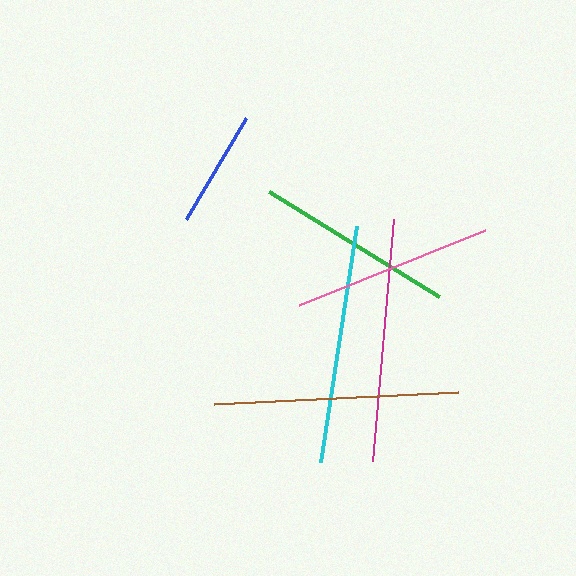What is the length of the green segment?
The green segment is approximately 200 pixels long.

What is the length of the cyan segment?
The cyan segment is approximately 239 pixels long.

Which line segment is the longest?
The brown line is the longest at approximately 245 pixels.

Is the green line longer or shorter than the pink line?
The pink line is longer than the green line.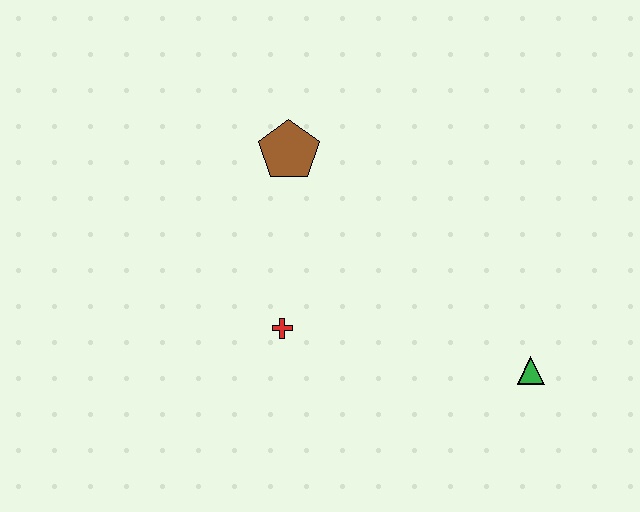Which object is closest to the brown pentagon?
The red cross is closest to the brown pentagon.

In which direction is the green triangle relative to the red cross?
The green triangle is to the right of the red cross.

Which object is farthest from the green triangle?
The brown pentagon is farthest from the green triangle.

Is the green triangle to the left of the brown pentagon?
No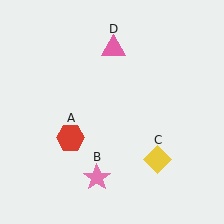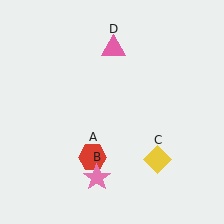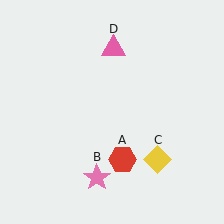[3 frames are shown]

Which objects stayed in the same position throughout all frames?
Pink star (object B) and yellow diamond (object C) and pink triangle (object D) remained stationary.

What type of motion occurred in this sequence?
The red hexagon (object A) rotated counterclockwise around the center of the scene.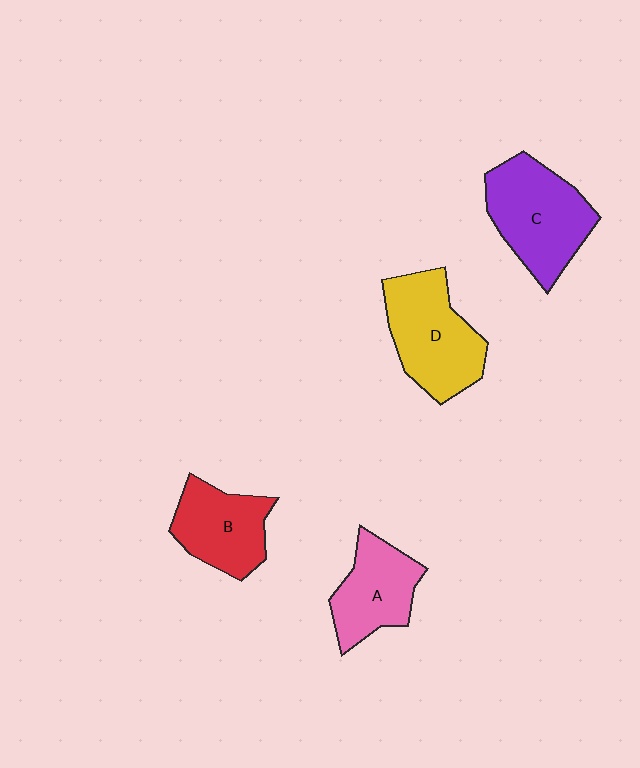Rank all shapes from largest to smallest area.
From largest to smallest: C (purple), D (yellow), B (red), A (pink).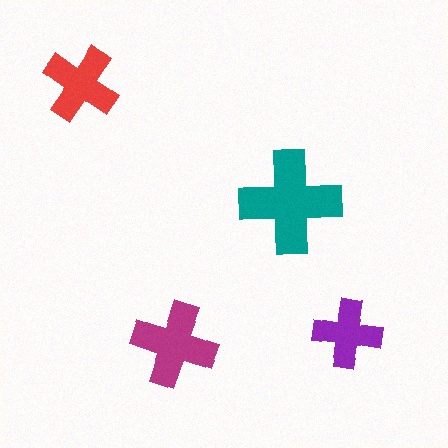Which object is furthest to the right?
The purple cross is rightmost.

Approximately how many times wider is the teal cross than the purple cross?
About 1.5 times wider.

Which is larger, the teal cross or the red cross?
The teal one.